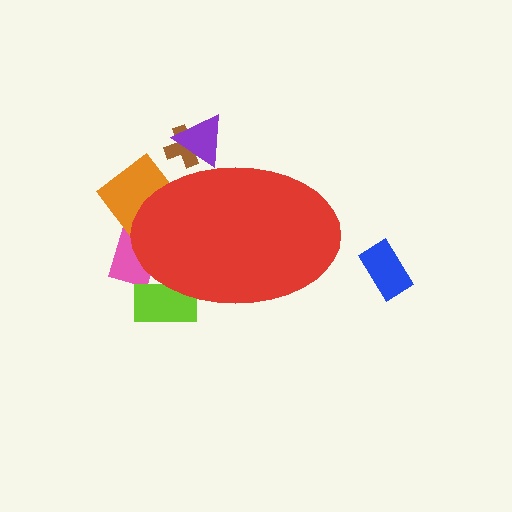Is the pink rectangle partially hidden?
Yes, the pink rectangle is partially hidden behind the red ellipse.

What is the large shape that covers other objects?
A red ellipse.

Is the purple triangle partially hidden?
Yes, the purple triangle is partially hidden behind the red ellipse.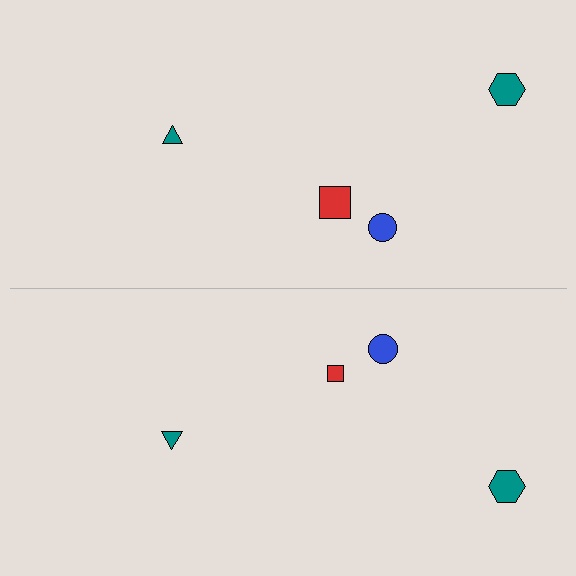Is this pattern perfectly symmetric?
No, the pattern is not perfectly symmetric. The red square on the bottom side has a different size than its mirror counterpart.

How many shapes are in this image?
There are 8 shapes in this image.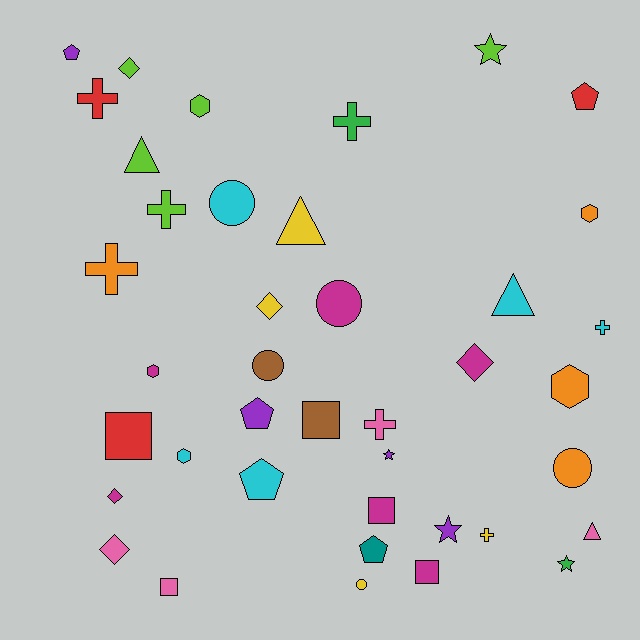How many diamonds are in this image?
There are 5 diamonds.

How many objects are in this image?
There are 40 objects.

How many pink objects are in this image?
There are 4 pink objects.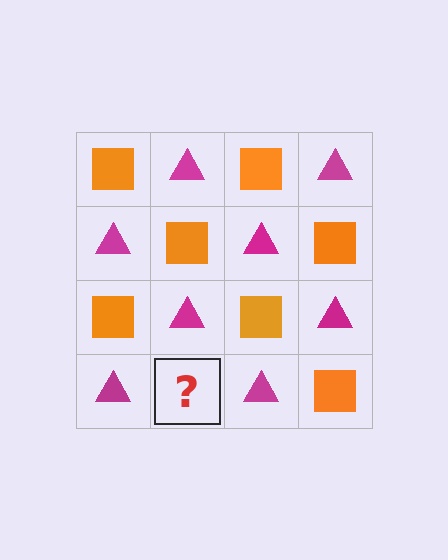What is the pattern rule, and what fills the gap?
The rule is that it alternates orange square and magenta triangle in a checkerboard pattern. The gap should be filled with an orange square.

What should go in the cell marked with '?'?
The missing cell should contain an orange square.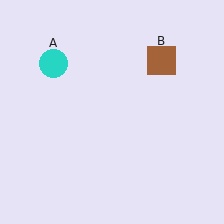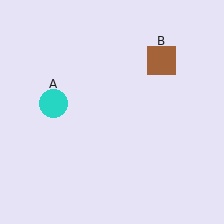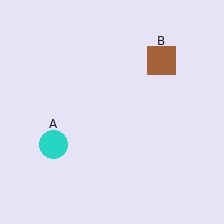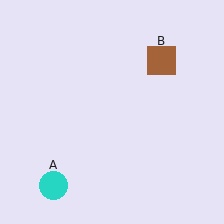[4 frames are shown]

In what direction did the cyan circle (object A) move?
The cyan circle (object A) moved down.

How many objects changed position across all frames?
1 object changed position: cyan circle (object A).